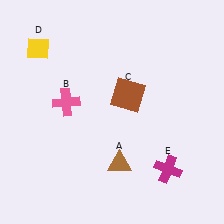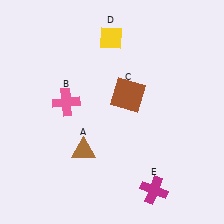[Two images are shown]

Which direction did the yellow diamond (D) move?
The yellow diamond (D) moved right.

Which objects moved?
The objects that moved are: the brown triangle (A), the yellow diamond (D), the magenta cross (E).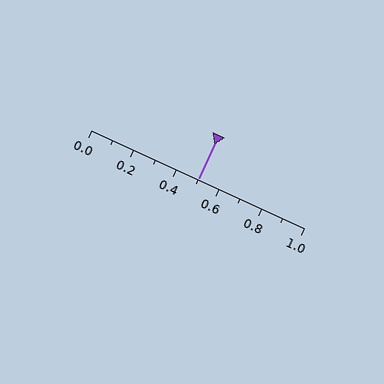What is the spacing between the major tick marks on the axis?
The major ticks are spaced 0.2 apart.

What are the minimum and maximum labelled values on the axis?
The axis runs from 0.0 to 1.0.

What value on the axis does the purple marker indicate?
The marker indicates approximately 0.5.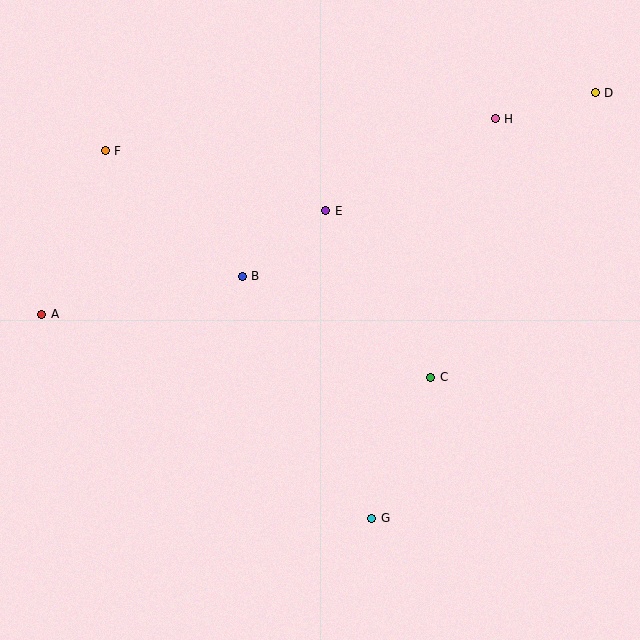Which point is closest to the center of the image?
Point B at (242, 276) is closest to the center.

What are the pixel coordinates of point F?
Point F is at (105, 151).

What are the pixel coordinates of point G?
Point G is at (372, 518).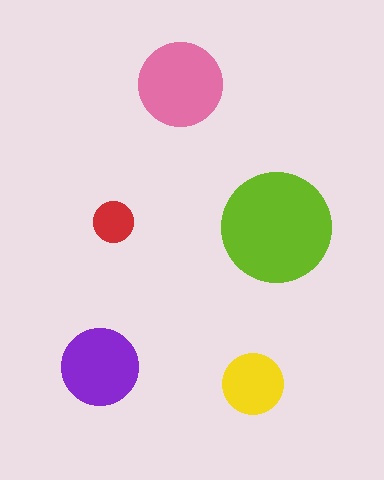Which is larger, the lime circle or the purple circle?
The lime one.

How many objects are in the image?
There are 5 objects in the image.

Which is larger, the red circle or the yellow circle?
The yellow one.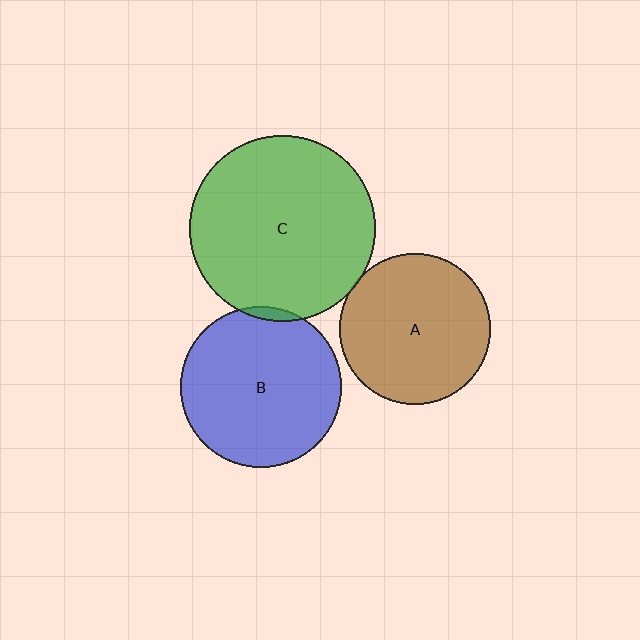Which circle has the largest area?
Circle C (green).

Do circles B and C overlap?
Yes.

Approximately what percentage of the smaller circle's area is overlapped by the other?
Approximately 5%.